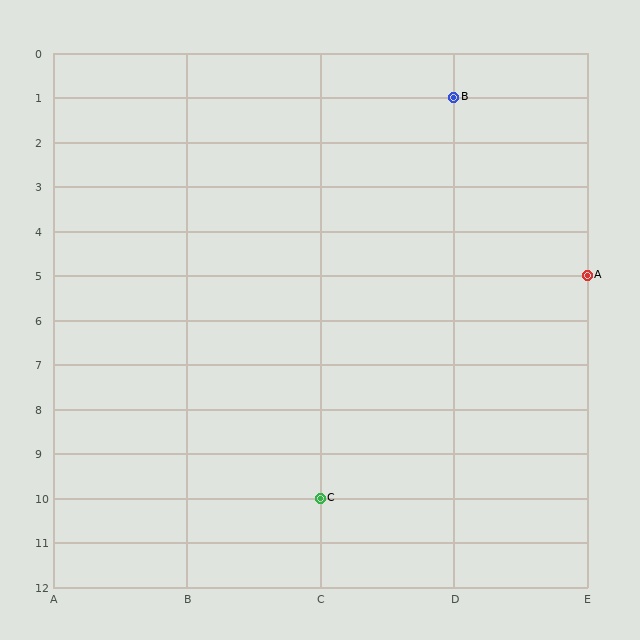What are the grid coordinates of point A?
Point A is at grid coordinates (E, 5).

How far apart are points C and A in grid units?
Points C and A are 2 columns and 5 rows apart (about 5.4 grid units diagonally).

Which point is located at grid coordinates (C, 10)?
Point C is at (C, 10).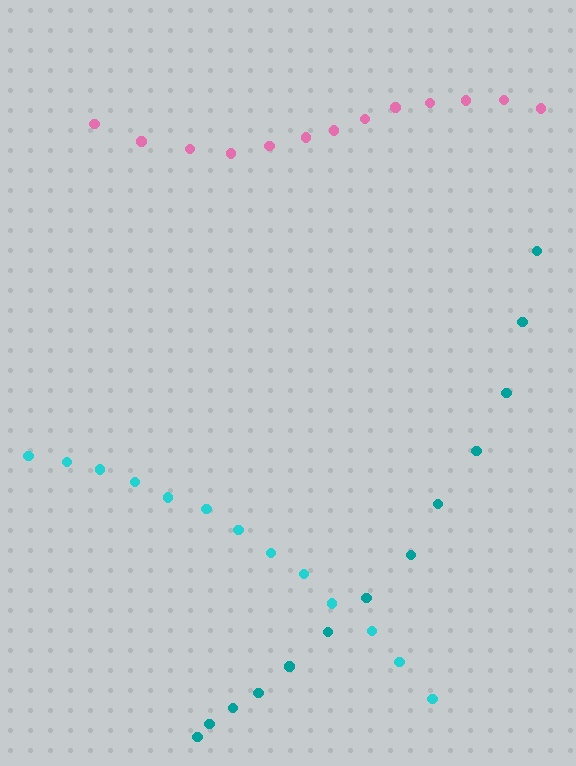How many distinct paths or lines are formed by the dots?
There are 3 distinct paths.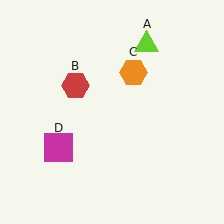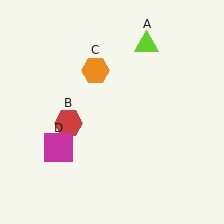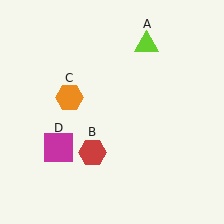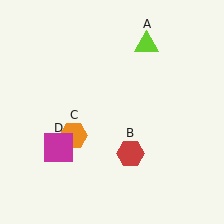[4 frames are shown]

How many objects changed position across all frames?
2 objects changed position: red hexagon (object B), orange hexagon (object C).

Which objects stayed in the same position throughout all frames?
Lime triangle (object A) and magenta square (object D) remained stationary.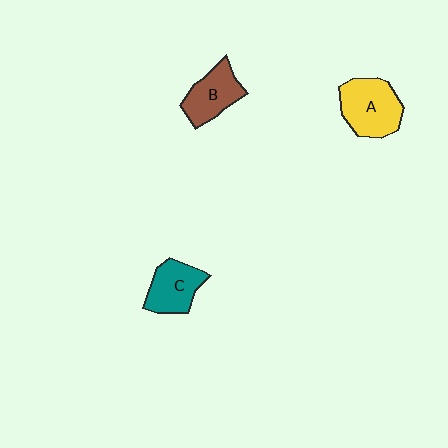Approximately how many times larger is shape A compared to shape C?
Approximately 1.3 times.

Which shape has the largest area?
Shape A (yellow).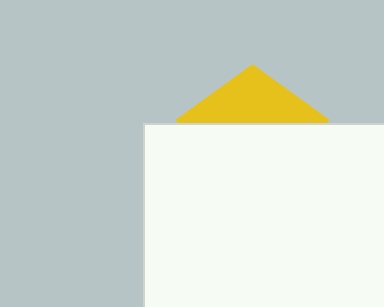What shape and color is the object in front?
The object in front is a white rectangle.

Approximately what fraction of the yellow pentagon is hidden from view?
Roughly 69% of the yellow pentagon is hidden behind the white rectangle.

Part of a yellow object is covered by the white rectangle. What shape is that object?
It is a pentagon.